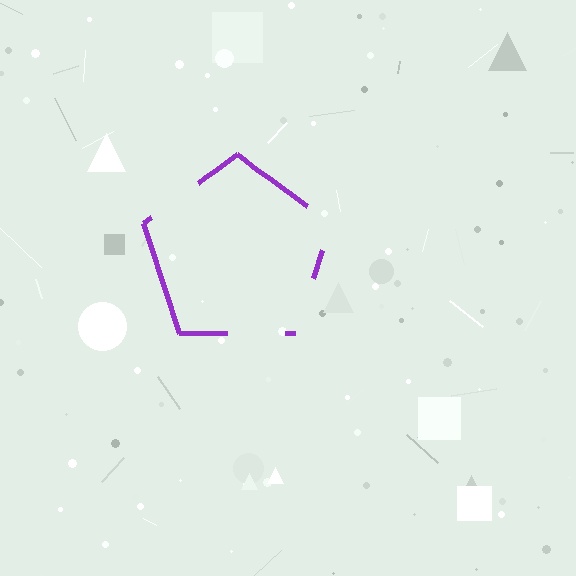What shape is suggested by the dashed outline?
The dashed outline suggests a pentagon.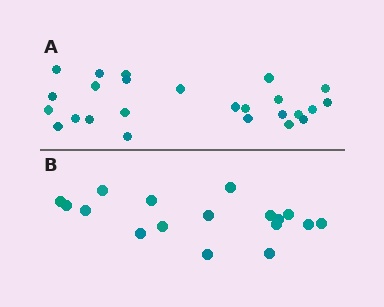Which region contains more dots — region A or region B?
Region A (the top region) has more dots.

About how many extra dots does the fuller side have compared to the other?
Region A has roughly 8 or so more dots than region B.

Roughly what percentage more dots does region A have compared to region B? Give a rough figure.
About 45% more.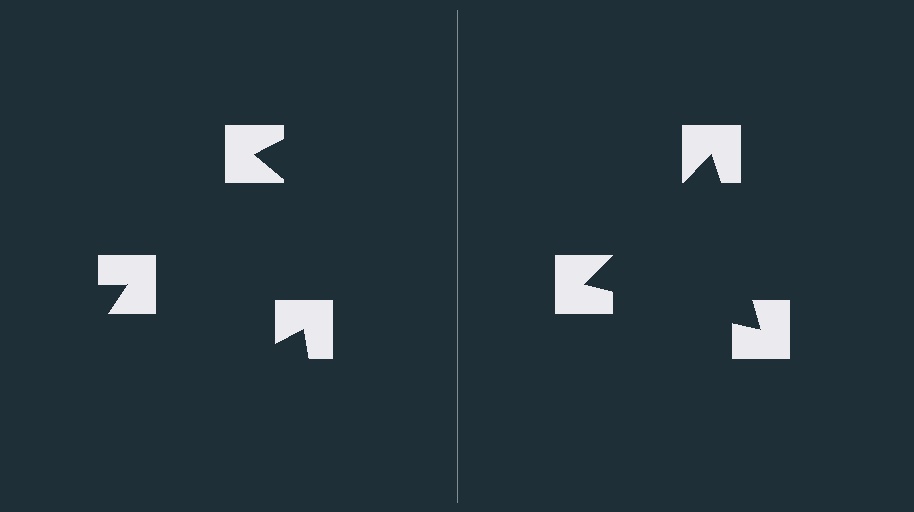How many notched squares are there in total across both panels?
6 — 3 on each side.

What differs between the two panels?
The notched squares are positioned identically on both sides; only the wedge orientations differ. On the right they align to a triangle; on the left they are misaligned.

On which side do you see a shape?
An illusory triangle appears on the right side. On the left side the wedge cuts are rotated, so no coherent shape forms.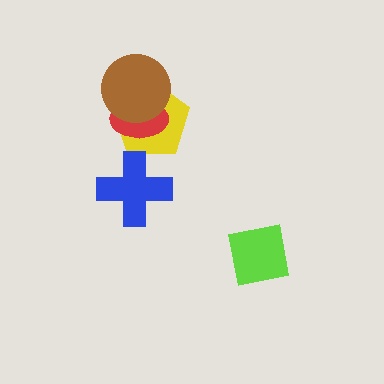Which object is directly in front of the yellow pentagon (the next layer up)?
The red ellipse is directly in front of the yellow pentagon.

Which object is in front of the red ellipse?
The brown circle is in front of the red ellipse.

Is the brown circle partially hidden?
No, no other shape covers it.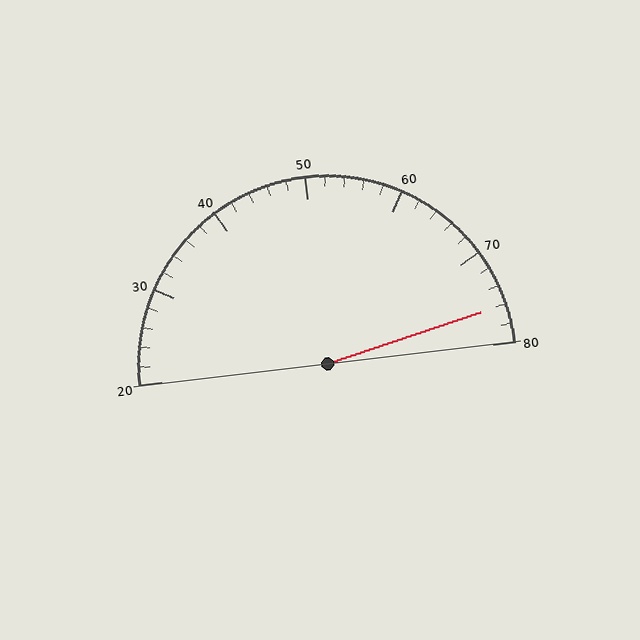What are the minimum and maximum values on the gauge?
The gauge ranges from 20 to 80.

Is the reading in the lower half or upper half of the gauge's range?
The reading is in the upper half of the range (20 to 80).